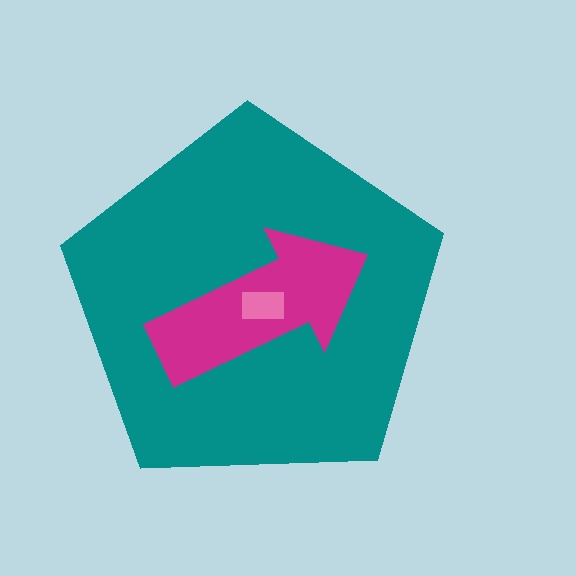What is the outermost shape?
The teal pentagon.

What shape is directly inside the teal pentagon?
The magenta arrow.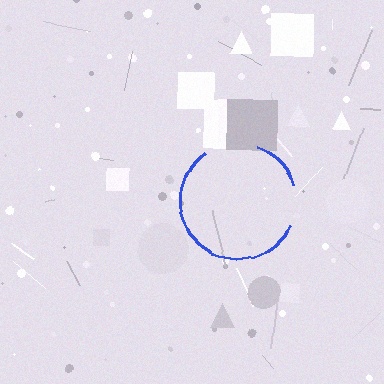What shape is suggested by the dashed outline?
The dashed outline suggests a circle.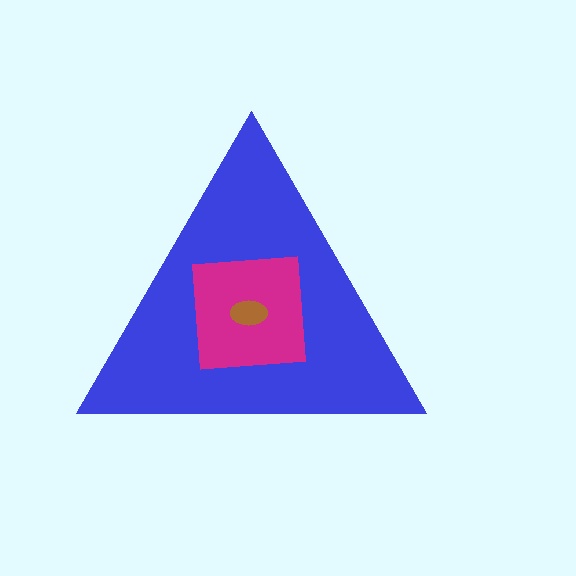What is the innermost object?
The brown ellipse.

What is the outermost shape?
The blue triangle.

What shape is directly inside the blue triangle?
The magenta square.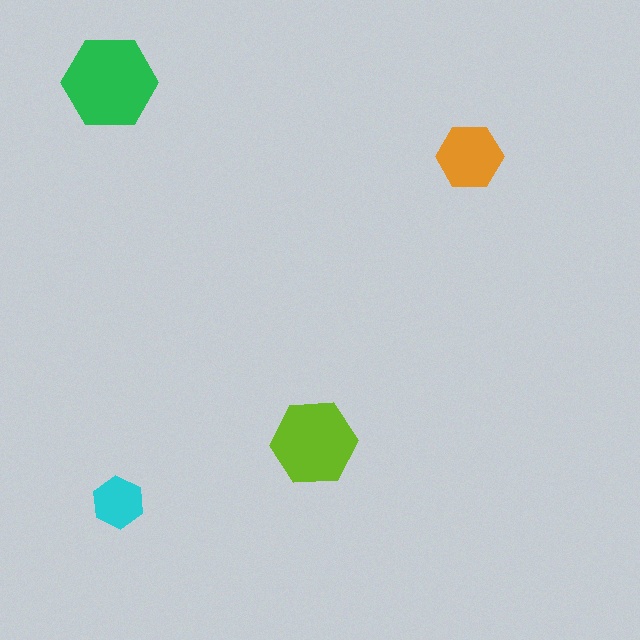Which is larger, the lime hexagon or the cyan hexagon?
The lime one.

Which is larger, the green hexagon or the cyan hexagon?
The green one.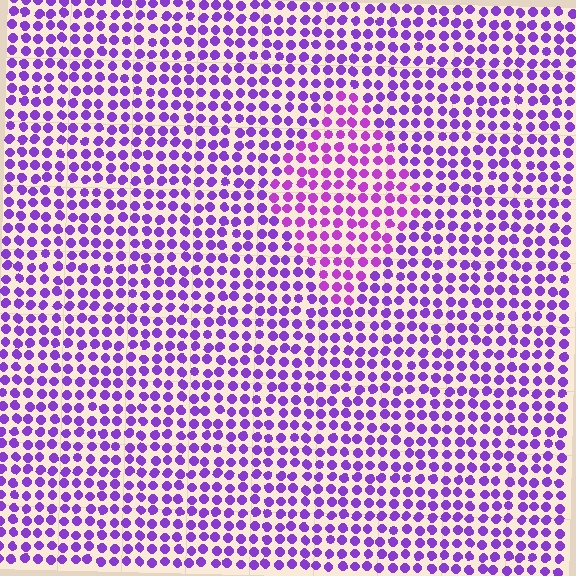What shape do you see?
I see a diamond.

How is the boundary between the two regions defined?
The boundary is defined purely by a slight shift in hue (about 23 degrees). Spacing, size, and orientation are identical on both sides.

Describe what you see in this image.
The image is filled with small purple elements in a uniform arrangement. A diamond-shaped region is visible where the elements are tinted to a slightly different hue, forming a subtle color boundary.